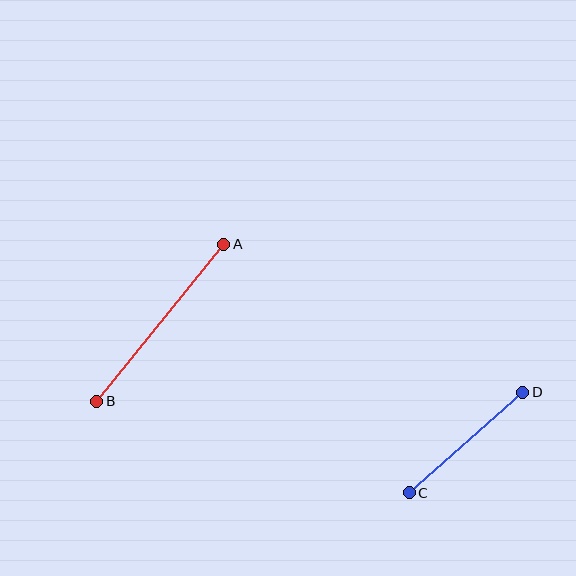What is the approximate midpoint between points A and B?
The midpoint is at approximately (160, 323) pixels.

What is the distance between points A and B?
The distance is approximately 202 pixels.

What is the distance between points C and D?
The distance is approximately 151 pixels.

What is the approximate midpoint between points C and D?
The midpoint is at approximately (466, 443) pixels.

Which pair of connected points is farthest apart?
Points A and B are farthest apart.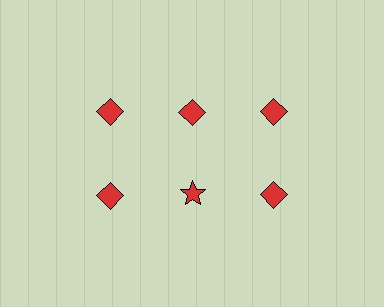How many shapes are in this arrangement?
There are 6 shapes arranged in a grid pattern.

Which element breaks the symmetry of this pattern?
The red star in the second row, second from left column breaks the symmetry. All other shapes are red diamonds.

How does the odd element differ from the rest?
It has a different shape: star instead of diamond.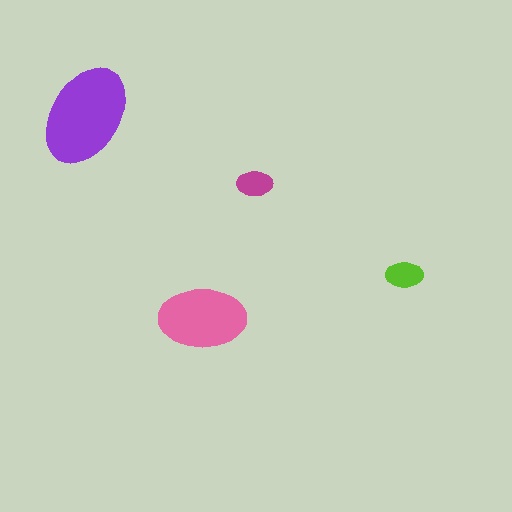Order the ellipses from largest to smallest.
the purple one, the pink one, the lime one, the magenta one.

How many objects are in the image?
There are 4 objects in the image.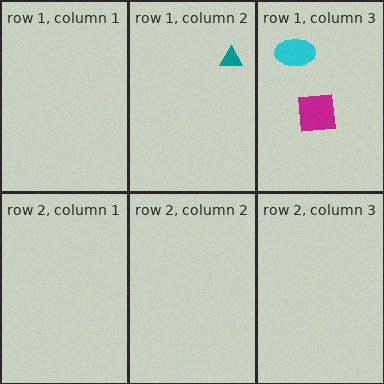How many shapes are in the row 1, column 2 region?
1.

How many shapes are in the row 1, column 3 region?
2.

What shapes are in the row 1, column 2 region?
The teal triangle.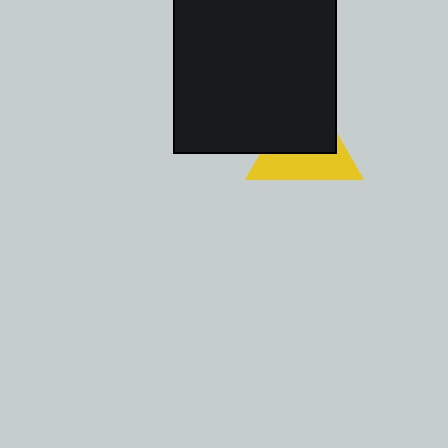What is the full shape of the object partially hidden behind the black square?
The partially hidden object is a yellow triangle.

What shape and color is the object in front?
The object in front is a black square.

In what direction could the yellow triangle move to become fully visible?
The yellow triangle could move toward the lower-right. That would shift it out from behind the black square entirely.